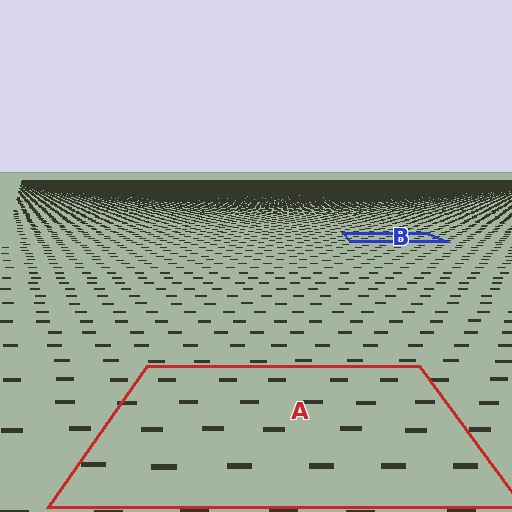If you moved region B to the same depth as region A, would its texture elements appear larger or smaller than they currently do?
They would appear larger. At a closer depth, the same texture elements are projected at a bigger on-screen size.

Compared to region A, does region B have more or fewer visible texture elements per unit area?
Region B has more texture elements per unit area — they are packed more densely because it is farther away.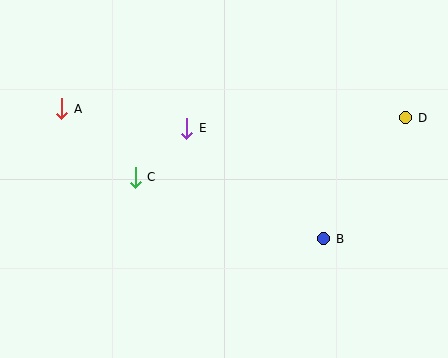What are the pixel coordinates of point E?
Point E is at (187, 128).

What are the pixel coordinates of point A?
Point A is at (62, 109).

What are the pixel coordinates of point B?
Point B is at (324, 239).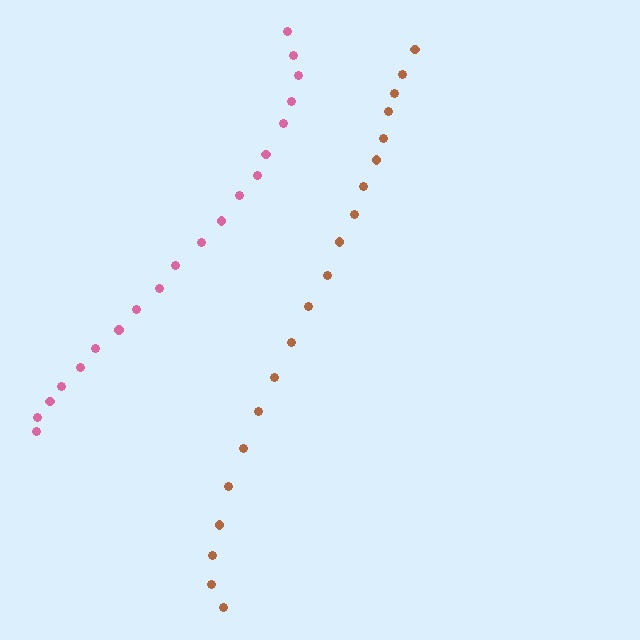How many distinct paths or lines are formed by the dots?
There are 2 distinct paths.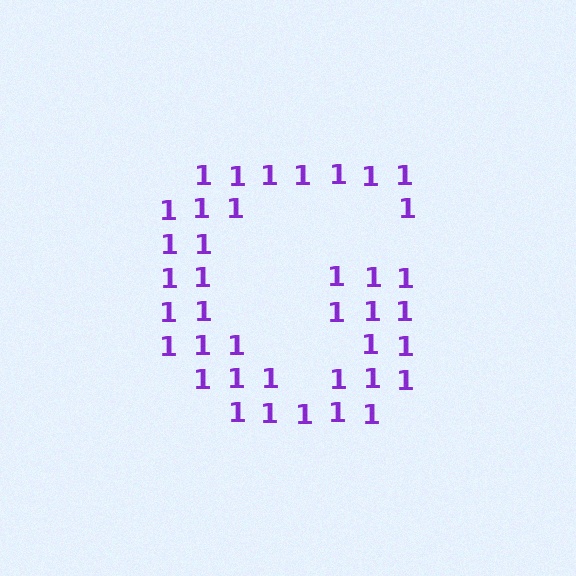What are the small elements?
The small elements are digit 1's.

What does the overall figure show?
The overall figure shows the letter G.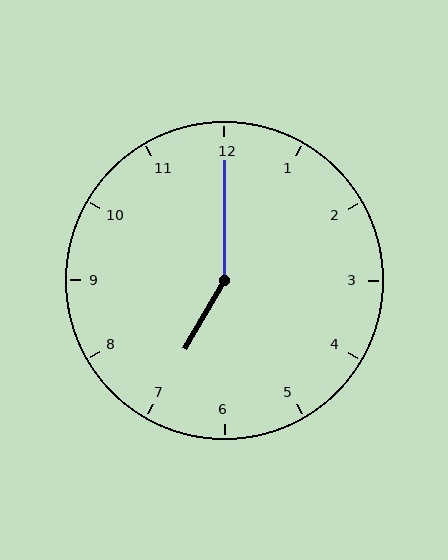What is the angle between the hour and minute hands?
Approximately 150 degrees.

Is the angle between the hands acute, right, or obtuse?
It is obtuse.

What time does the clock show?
7:00.